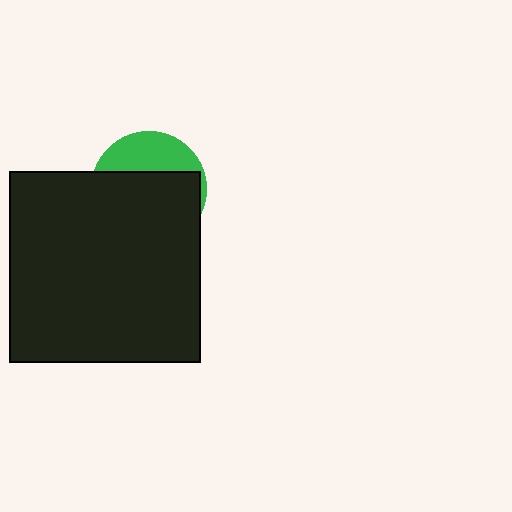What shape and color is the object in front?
The object in front is a black square.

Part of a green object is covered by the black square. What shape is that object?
It is a circle.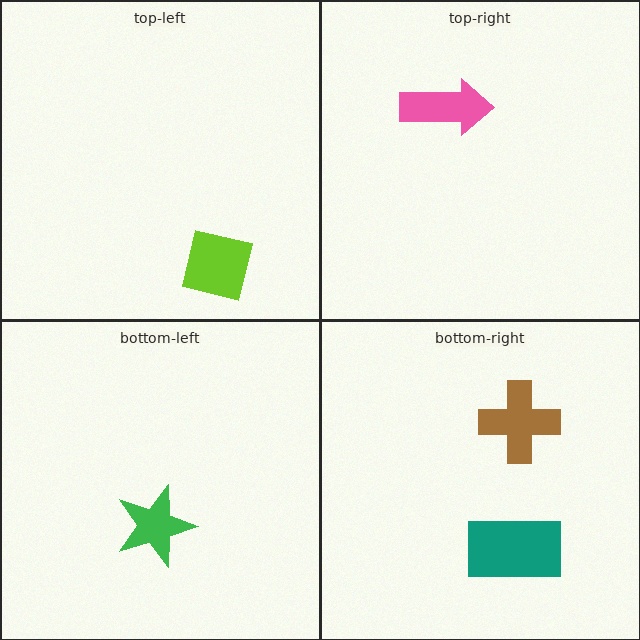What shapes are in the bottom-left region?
The green star.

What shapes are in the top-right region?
The pink arrow.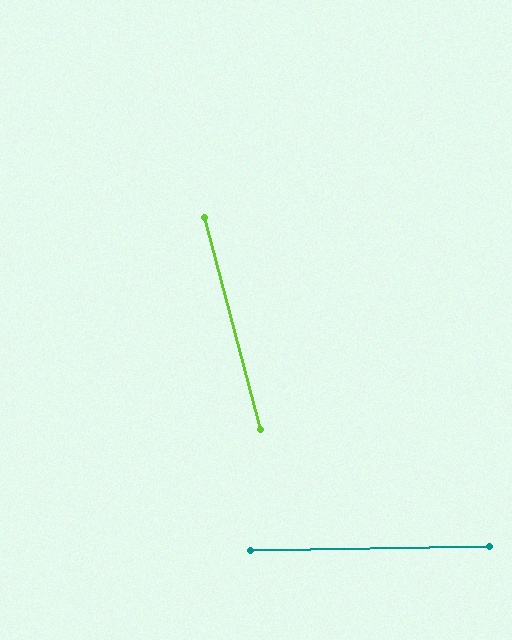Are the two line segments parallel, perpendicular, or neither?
Neither parallel nor perpendicular — they differ by about 76°.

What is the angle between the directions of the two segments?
Approximately 76 degrees.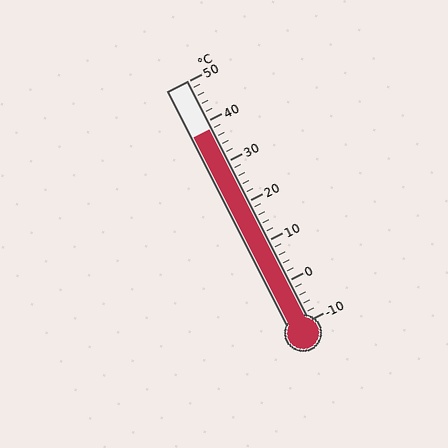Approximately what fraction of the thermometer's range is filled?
The thermometer is filled to approximately 80% of its range.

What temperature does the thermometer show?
The thermometer shows approximately 38°C.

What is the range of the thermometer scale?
The thermometer scale ranges from -10°C to 50°C.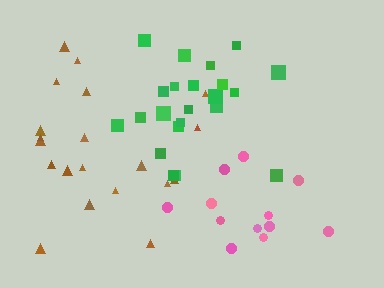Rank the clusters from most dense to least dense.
green, brown, pink.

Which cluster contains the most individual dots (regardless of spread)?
Green (22).